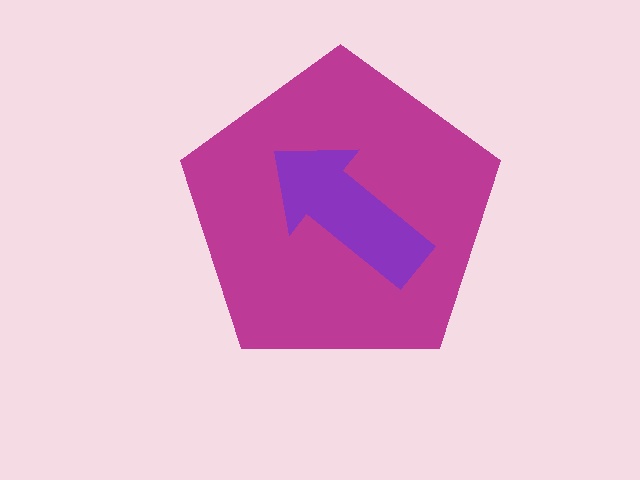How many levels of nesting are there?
2.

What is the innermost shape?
The purple arrow.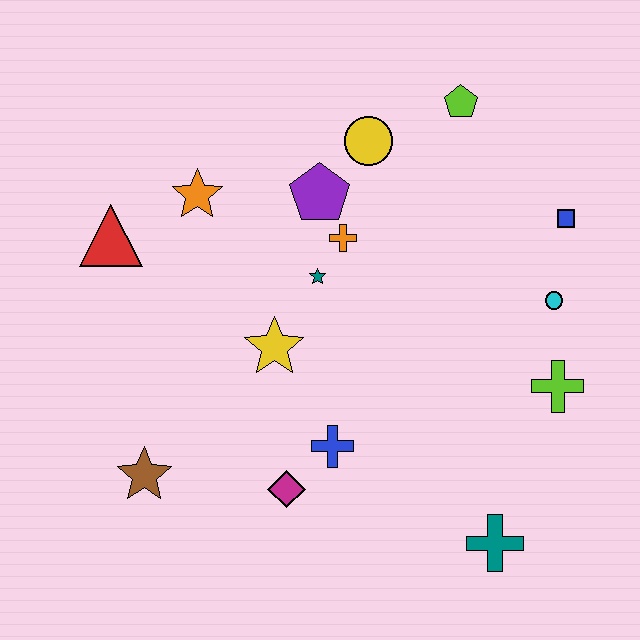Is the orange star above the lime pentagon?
No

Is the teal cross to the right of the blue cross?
Yes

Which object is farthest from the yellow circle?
The teal cross is farthest from the yellow circle.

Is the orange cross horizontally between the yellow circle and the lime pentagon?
No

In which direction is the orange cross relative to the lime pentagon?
The orange cross is below the lime pentagon.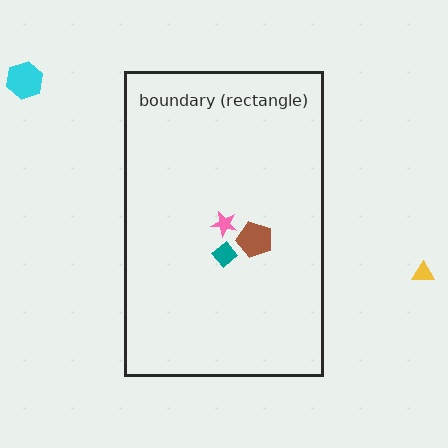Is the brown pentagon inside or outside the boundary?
Inside.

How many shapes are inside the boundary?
3 inside, 2 outside.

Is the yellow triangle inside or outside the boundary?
Outside.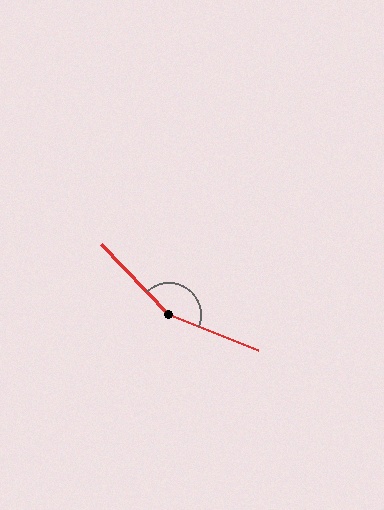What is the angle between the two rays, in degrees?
Approximately 155 degrees.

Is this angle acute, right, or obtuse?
It is obtuse.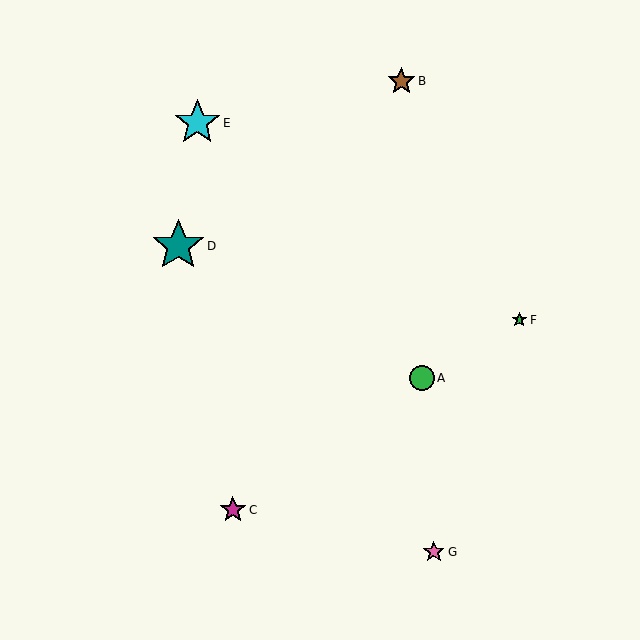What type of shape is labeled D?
Shape D is a teal star.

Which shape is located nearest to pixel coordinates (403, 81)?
The brown star (labeled B) at (401, 81) is nearest to that location.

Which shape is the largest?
The teal star (labeled D) is the largest.